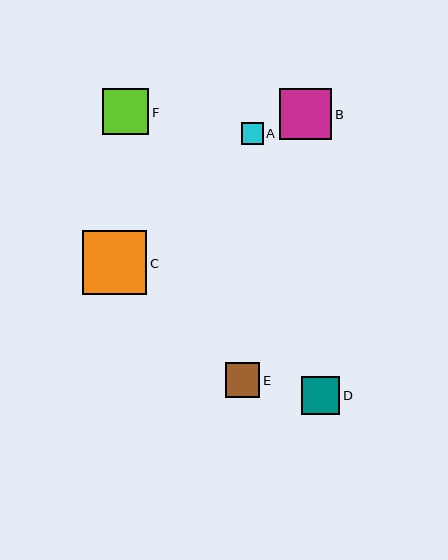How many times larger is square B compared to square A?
Square B is approximately 2.4 times the size of square A.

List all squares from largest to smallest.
From largest to smallest: C, B, F, D, E, A.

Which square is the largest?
Square C is the largest with a size of approximately 64 pixels.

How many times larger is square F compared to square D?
Square F is approximately 1.2 times the size of square D.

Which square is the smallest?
Square A is the smallest with a size of approximately 22 pixels.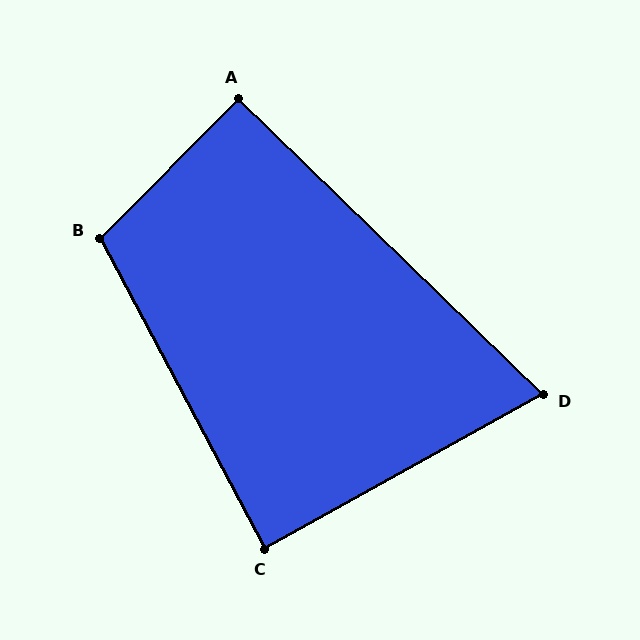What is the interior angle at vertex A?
Approximately 91 degrees (approximately right).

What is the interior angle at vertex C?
Approximately 89 degrees (approximately right).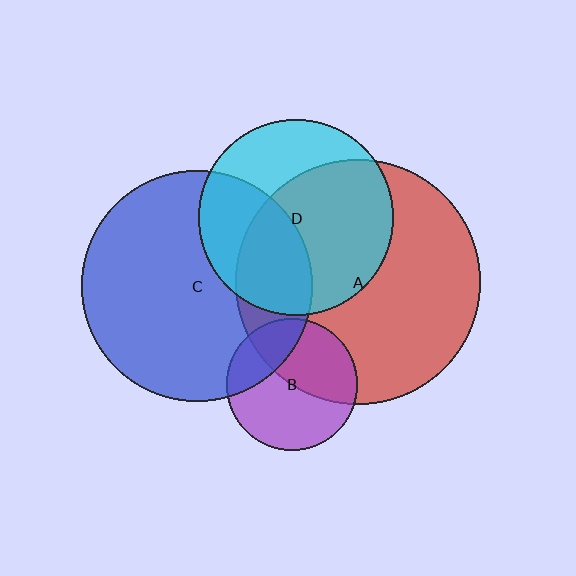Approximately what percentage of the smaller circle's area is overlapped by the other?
Approximately 60%.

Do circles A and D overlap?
Yes.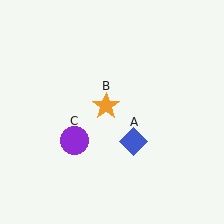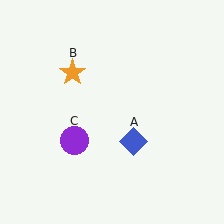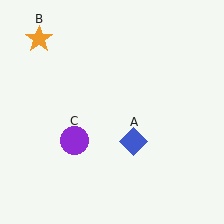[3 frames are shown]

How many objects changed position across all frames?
1 object changed position: orange star (object B).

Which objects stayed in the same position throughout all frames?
Blue diamond (object A) and purple circle (object C) remained stationary.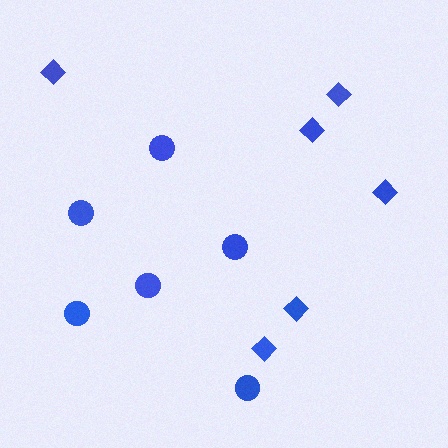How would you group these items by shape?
There are 2 groups: one group of diamonds (6) and one group of circles (6).